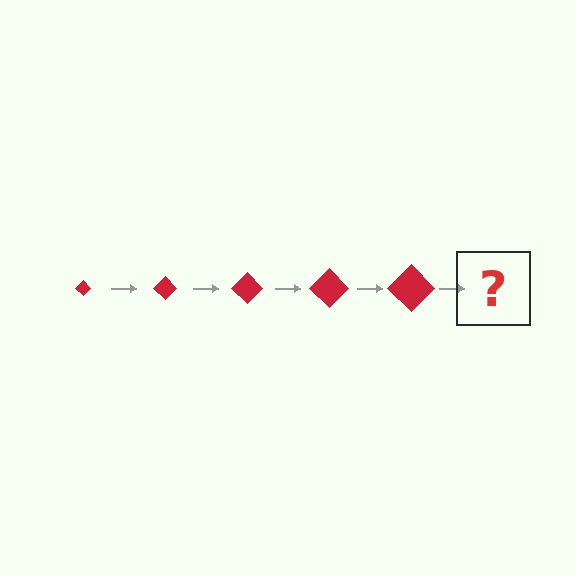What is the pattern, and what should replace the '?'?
The pattern is that the diamond gets progressively larger each step. The '?' should be a red diamond, larger than the previous one.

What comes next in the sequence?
The next element should be a red diamond, larger than the previous one.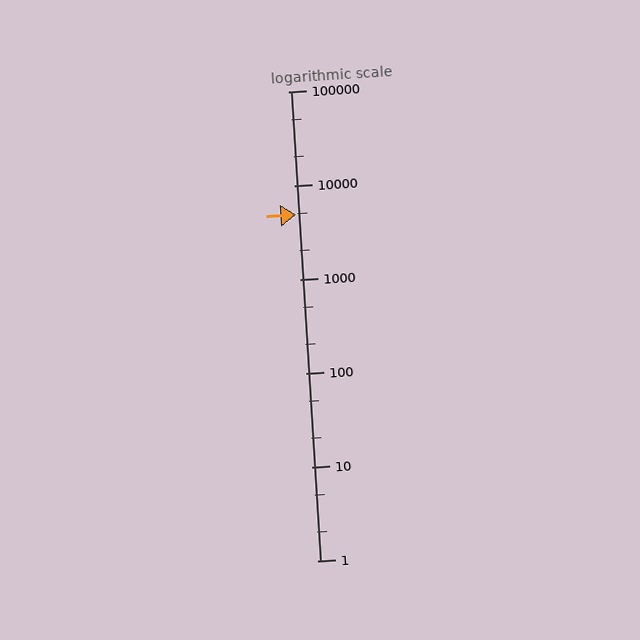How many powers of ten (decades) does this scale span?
The scale spans 5 decades, from 1 to 100000.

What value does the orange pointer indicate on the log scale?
The pointer indicates approximately 4900.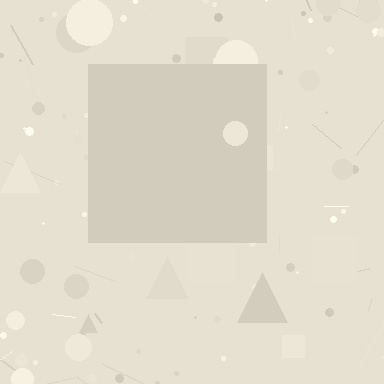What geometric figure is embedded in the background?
A square is embedded in the background.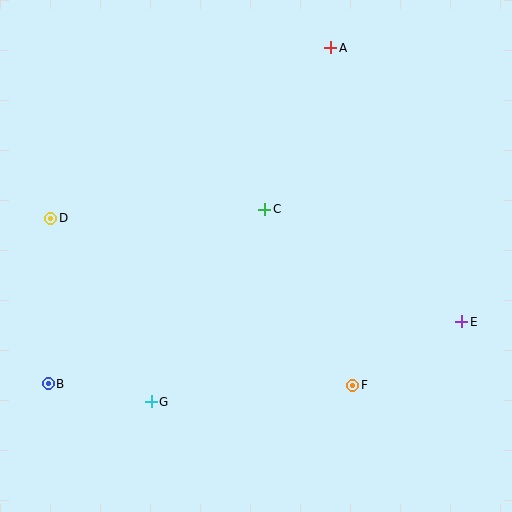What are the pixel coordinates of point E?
Point E is at (462, 322).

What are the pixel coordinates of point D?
Point D is at (51, 218).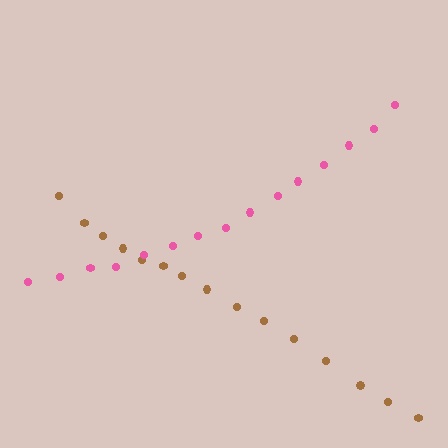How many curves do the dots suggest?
There are 2 distinct paths.